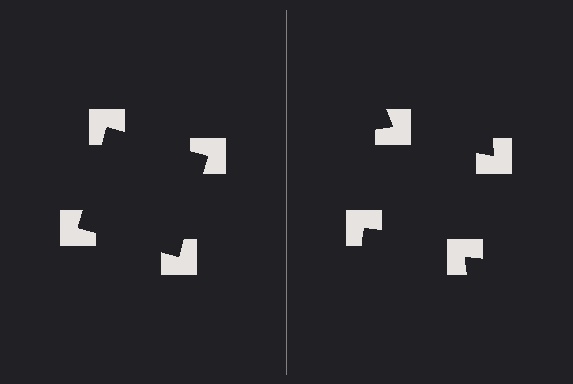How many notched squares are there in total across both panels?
8 — 4 on each side.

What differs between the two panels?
The notched squares are positioned identically on both sides; only the wedge orientations differ. On the left they align to a square; on the right they are misaligned.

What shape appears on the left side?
An illusory square.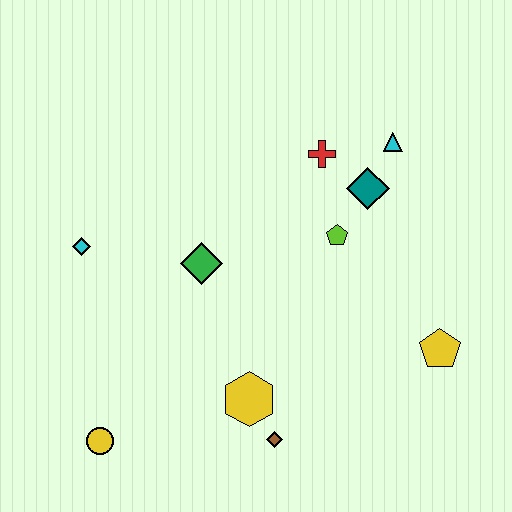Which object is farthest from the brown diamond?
The cyan triangle is farthest from the brown diamond.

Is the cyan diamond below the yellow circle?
No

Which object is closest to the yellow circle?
The yellow hexagon is closest to the yellow circle.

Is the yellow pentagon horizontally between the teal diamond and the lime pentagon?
No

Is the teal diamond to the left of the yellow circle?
No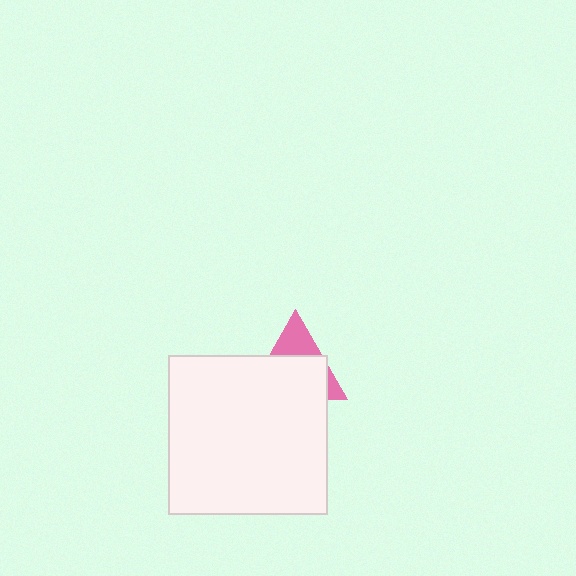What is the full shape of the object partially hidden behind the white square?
The partially hidden object is a pink triangle.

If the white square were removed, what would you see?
You would see the complete pink triangle.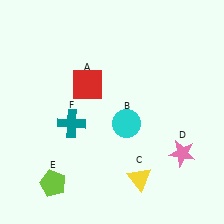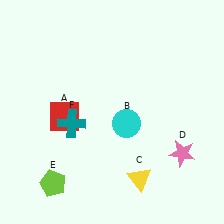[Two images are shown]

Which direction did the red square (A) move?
The red square (A) moved down.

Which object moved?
The red square (A) moved down.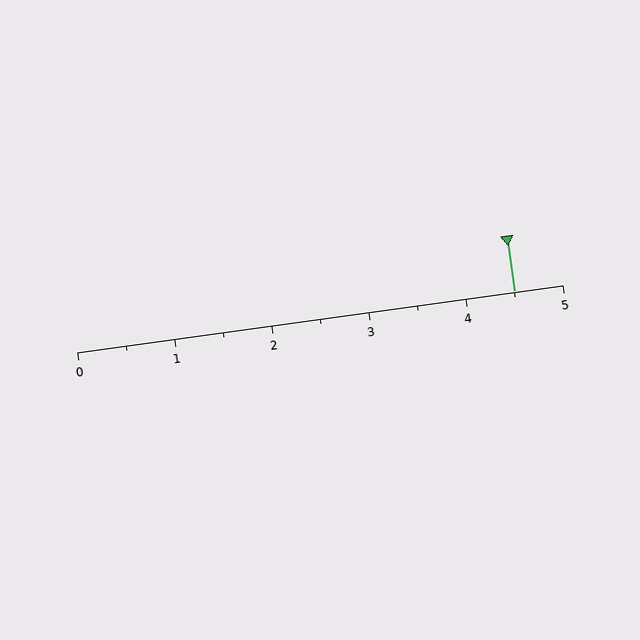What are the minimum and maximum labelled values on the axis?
The axis runs from 0 to 5.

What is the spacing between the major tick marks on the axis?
The major ticks are spaced 1 apart.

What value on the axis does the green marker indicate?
The marker indicates approximately 4.5.